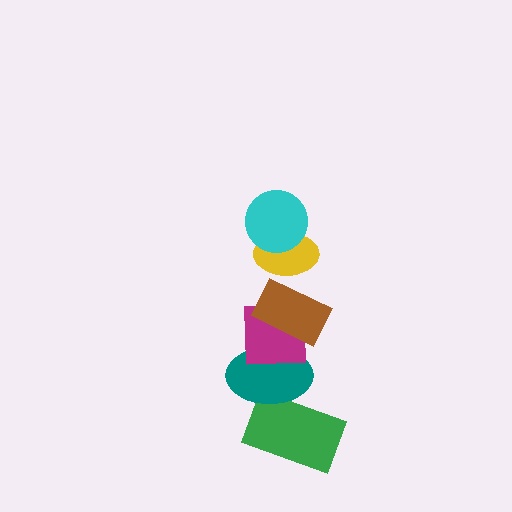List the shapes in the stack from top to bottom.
From top to bottom: the cyan circle, the yellow ellipse, the brown rectangle, the magenta square, the teal ellipse, the green rectangle.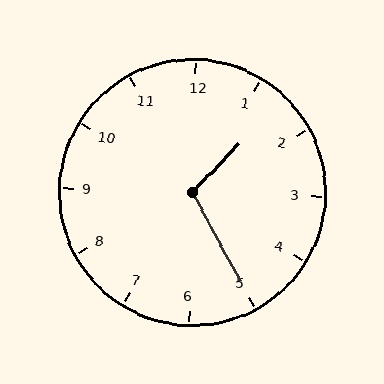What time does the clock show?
1:25.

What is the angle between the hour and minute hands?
Approximately 108 degrees.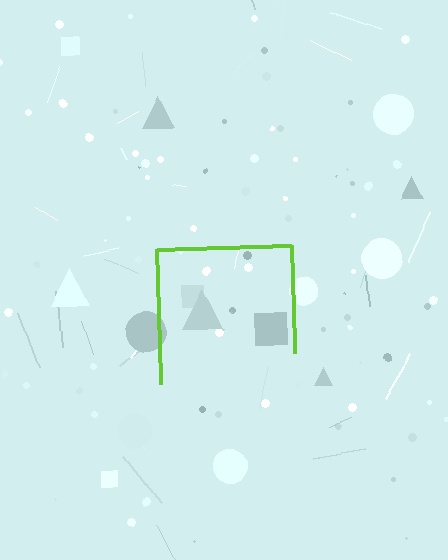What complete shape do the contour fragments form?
The contour fragments form a square.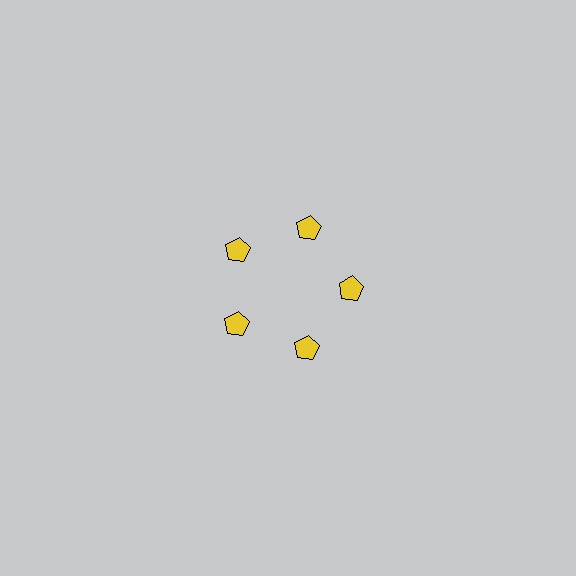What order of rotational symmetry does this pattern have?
This pattern has 5-fold rotational symmetry.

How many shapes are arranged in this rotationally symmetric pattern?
There are 5 shapes, arranged in 5 groups of 1.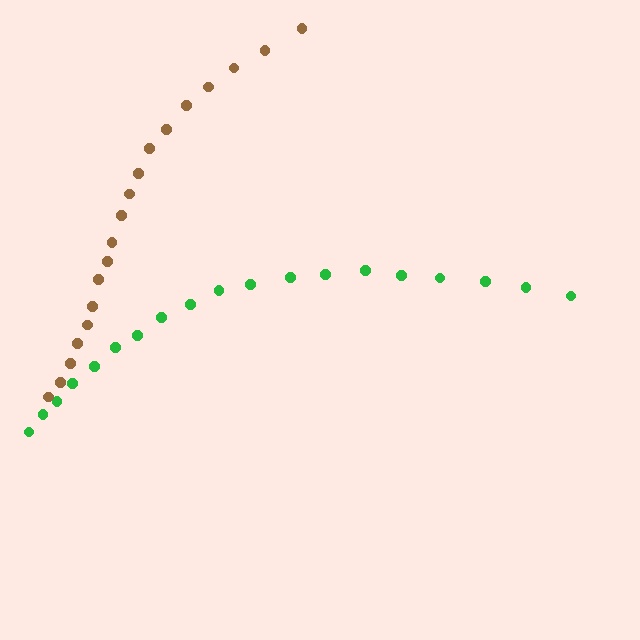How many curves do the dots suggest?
There are 2 distinct paths.